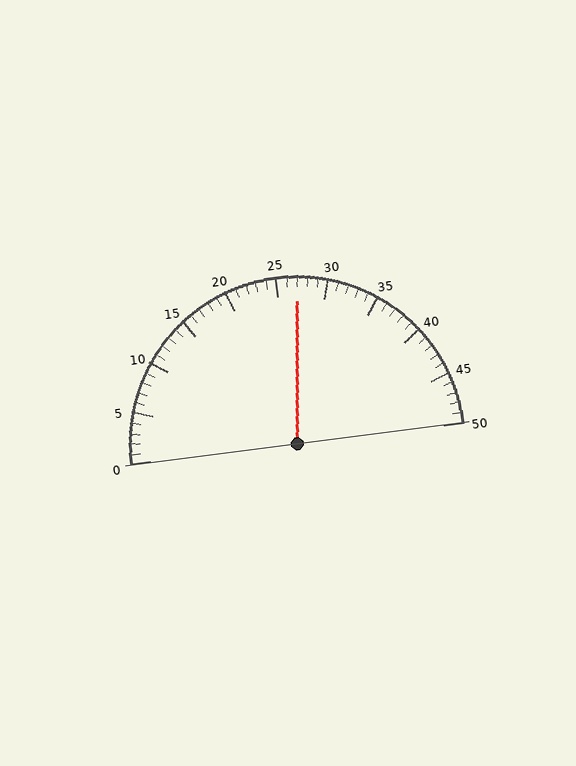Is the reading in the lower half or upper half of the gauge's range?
The reading is in the upper half of the range (0 to 50).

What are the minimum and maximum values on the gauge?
The gauge ranges from 0 to 50.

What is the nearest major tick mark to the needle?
The nearest major tick mark is 25.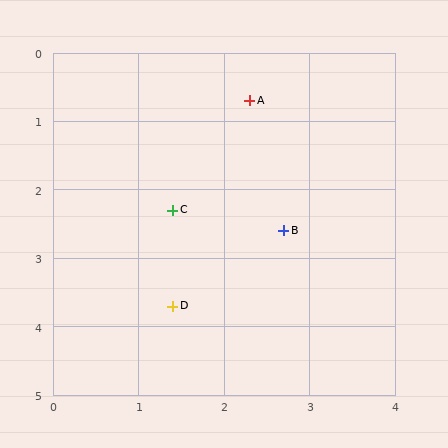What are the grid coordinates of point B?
Point B is at approximately (2.7, 2.6).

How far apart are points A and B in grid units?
Points A and B are about 1.9 grid units apart.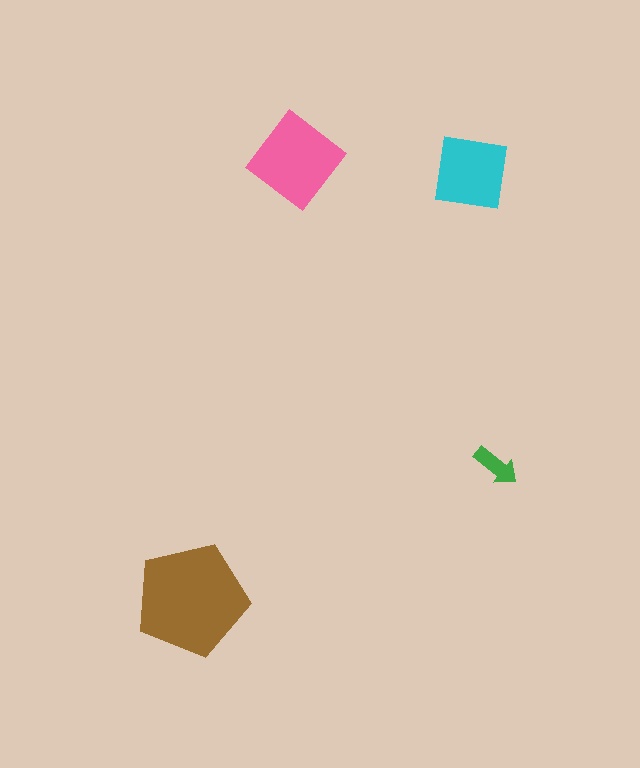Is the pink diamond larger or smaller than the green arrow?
Larger.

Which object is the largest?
The brown pentagon.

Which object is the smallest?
The green arrow.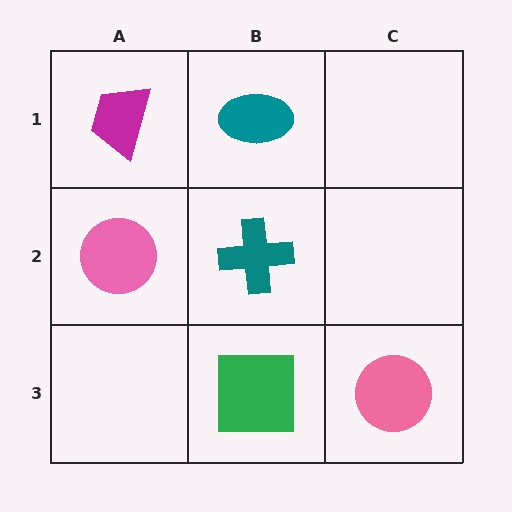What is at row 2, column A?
A pink circle.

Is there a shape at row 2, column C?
No, that cell is empty.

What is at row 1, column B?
A teal ellipse.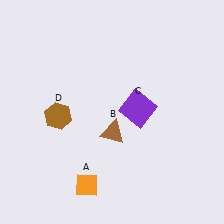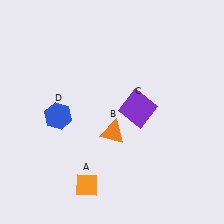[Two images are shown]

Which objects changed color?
B changed from brown to orange. D changed from brown to blue.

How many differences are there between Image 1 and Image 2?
There are 2 differences between the two images.